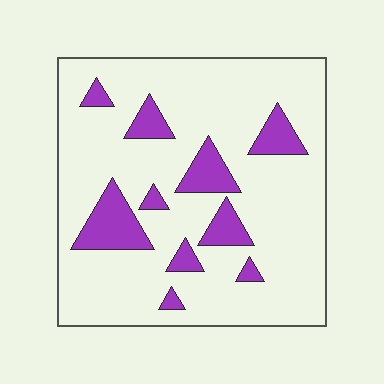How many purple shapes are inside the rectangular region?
10.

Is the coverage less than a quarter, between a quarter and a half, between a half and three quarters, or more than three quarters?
Less than a quarter.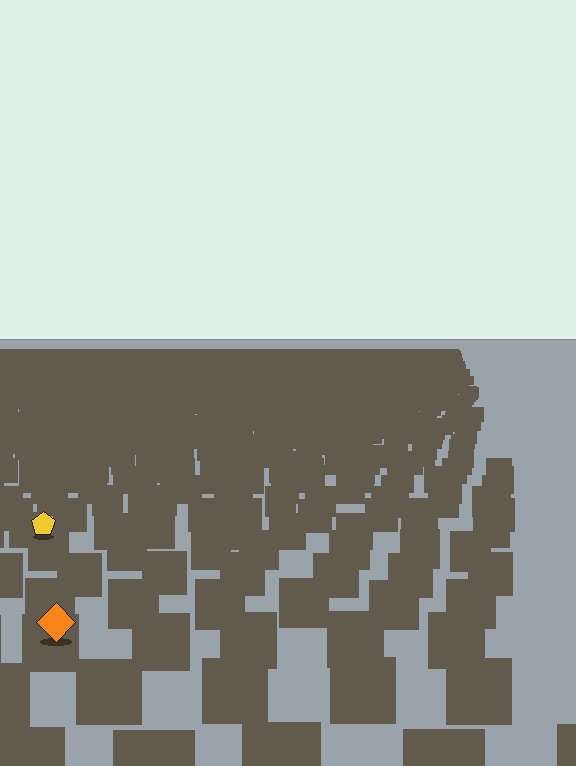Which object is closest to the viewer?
The orange diamond is closest. The texture marks near it are larger and more spread out.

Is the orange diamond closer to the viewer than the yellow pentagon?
Yes. The orange diamond is closer — you can tell from the texture gradient: the ground texture is coarser near it.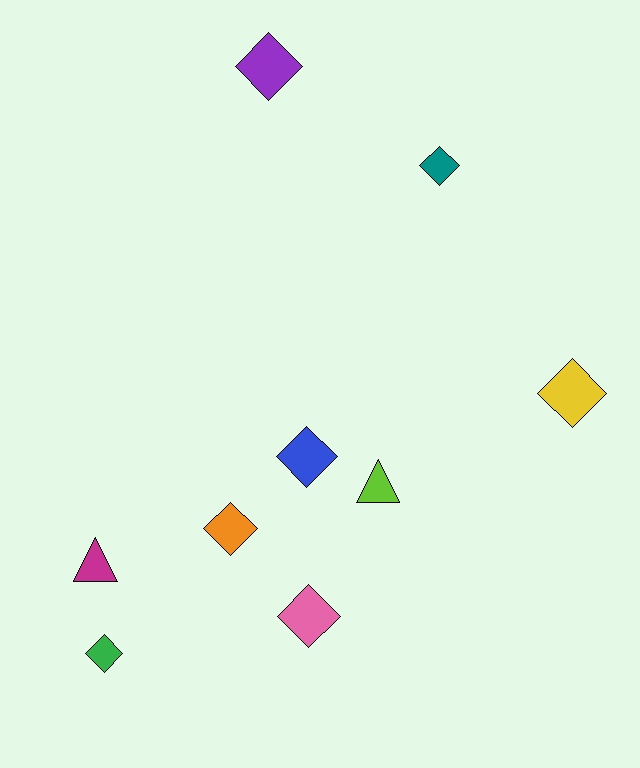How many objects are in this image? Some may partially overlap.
There are 9 objects.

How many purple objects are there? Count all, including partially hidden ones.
There is 1 purple object.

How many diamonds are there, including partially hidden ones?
There are 7 diamonds.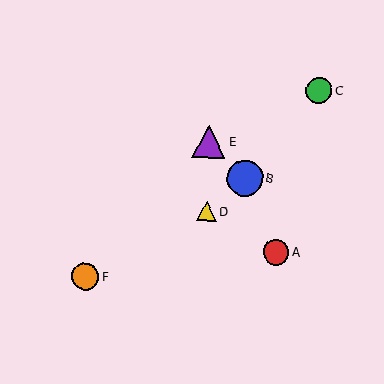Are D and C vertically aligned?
No, D is at x≈207 and C is at x≈319.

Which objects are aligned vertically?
Objects D, E are aligned vertically.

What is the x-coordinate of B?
Object B is at x≈245.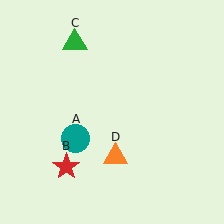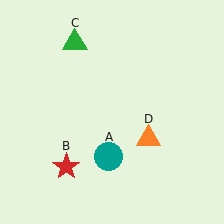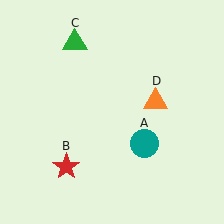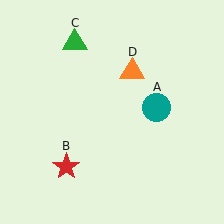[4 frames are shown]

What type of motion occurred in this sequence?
The teal circle (object A), orange triangle (object D) rotated counterclockwise around the center of the scene.